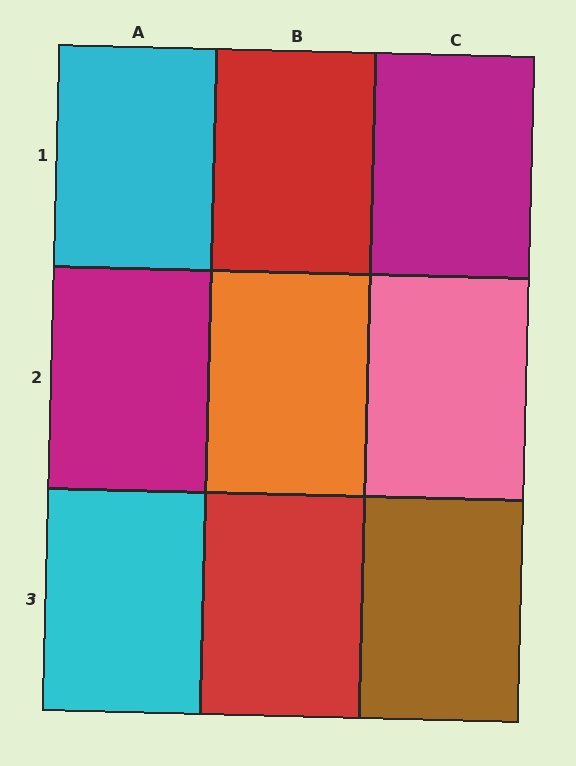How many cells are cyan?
2 cells are cyan.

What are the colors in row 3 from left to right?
Cyan, red, brown.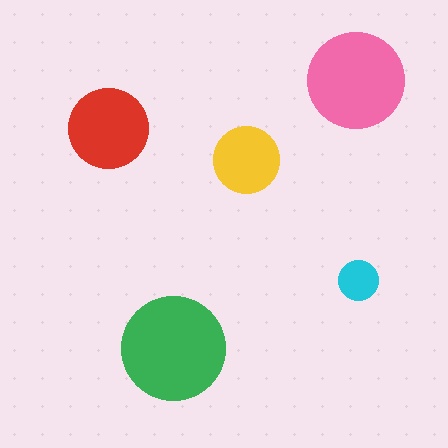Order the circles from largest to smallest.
the green one, the pink one, the red one, the yellow one, the cyan one.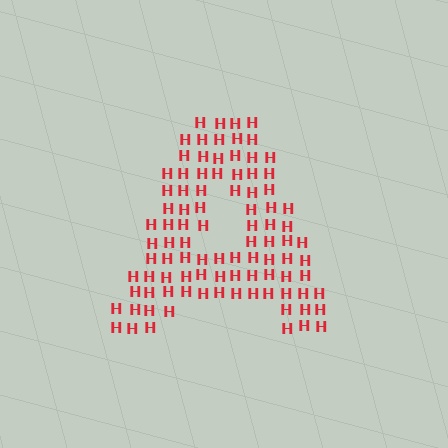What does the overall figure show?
The overall figure shows the letter A.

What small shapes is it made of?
It is made of small letter H's.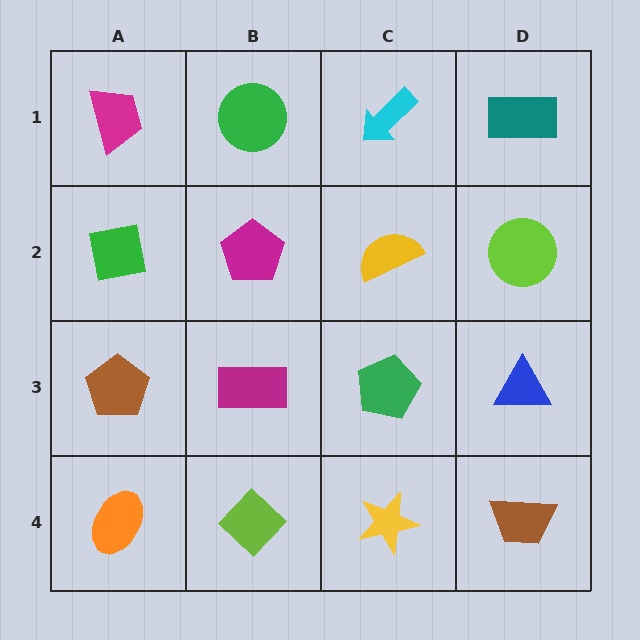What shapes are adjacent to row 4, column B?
A magenta rectangle (row 3, column B), an orange ellipse (row 4, column A), a yellow star (row 4, column C).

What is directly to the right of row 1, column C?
A teal rectangle.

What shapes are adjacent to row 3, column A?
A green square (row 2, column A), an orange ellipse (row 4, column A), a magenta rectangle (row 3, column B).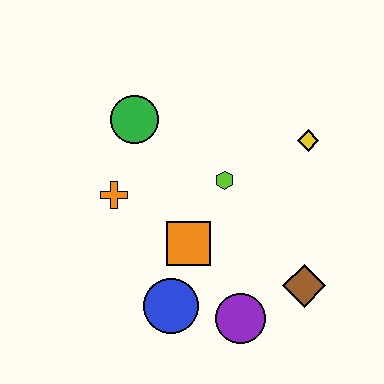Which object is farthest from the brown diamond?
The green circle is farthest from the brown diamond.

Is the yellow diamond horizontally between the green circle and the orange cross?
No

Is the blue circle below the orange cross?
Yes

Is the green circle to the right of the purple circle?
No